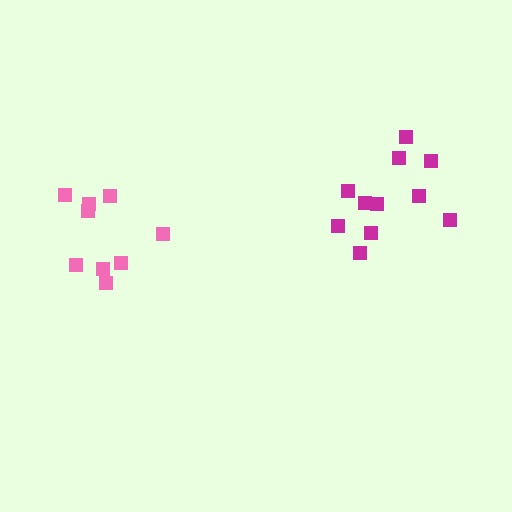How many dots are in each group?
Group 1: 9 dots, Group 2: 11 dots (20 total).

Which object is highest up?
The magenta cluster is topmost.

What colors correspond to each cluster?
The clusters are colored: pink, magenta.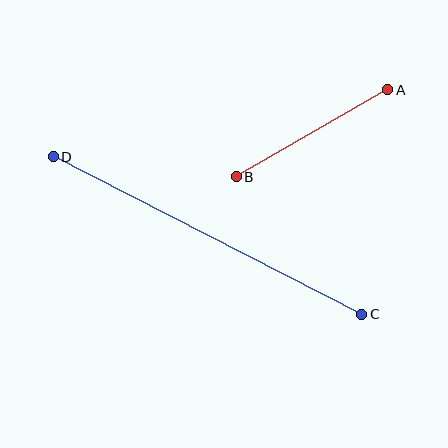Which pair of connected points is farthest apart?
Points C and D are farthest apart.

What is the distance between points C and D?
The distance is approximately 346 pixels.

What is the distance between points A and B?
The distance is approximately 174 pixels.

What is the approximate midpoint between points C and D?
The midpoint is at approximately (207, 236) pixels.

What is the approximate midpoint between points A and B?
The midpoint is at approximately (312, 133) pixels.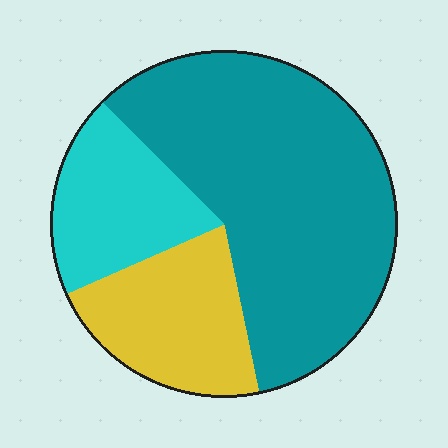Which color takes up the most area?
Teal, at roughly 60%.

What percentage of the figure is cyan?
Cyan takes up less than a quarter of the figure.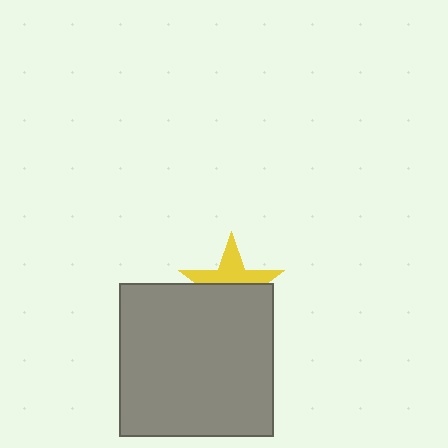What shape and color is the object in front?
The object in front is a gray square.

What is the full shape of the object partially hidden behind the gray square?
The partially hidden object is a yellow star.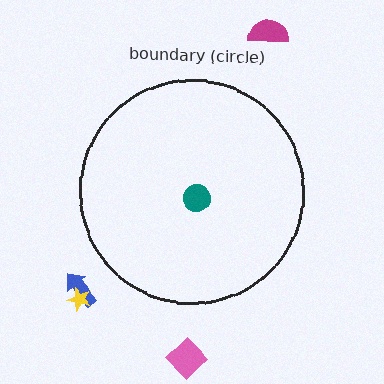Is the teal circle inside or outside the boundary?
Inside.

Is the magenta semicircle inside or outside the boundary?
Outside.